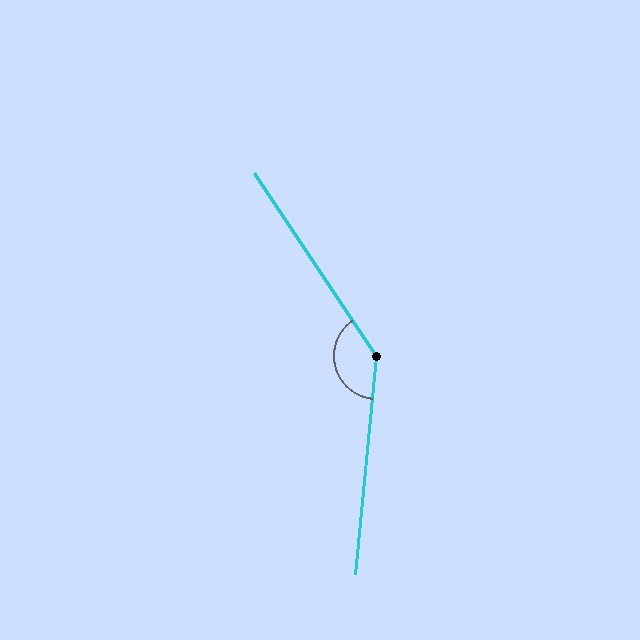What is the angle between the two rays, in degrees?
Approximately 141 degrees.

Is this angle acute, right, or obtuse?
It is obtuse.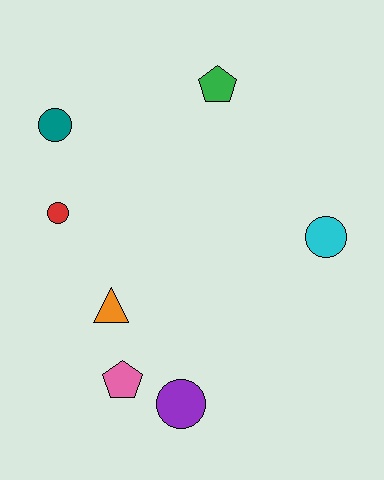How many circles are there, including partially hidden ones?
There are 4 circles.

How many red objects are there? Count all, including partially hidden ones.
There is 1 red object.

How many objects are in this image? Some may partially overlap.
There are 7 objects.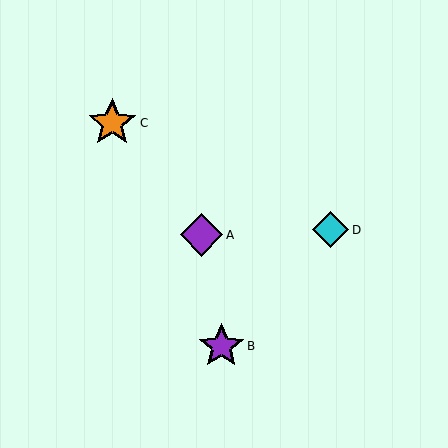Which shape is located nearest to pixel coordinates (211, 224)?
The purple diamond (labeled A) at (202, 235) is nearest to that location.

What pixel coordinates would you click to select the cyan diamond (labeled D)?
Click at (331, 230) to select the cyan diamond D.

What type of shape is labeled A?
Shape A is a purple diamond.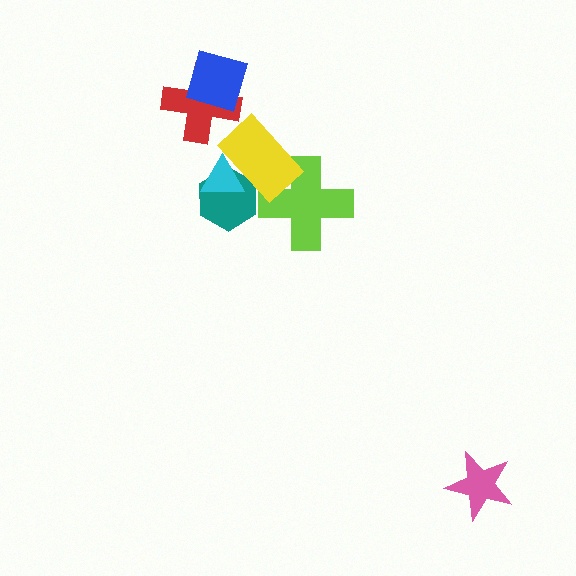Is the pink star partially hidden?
No, no other shape covers it.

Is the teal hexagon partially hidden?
Yes, it is partially covered by another shape.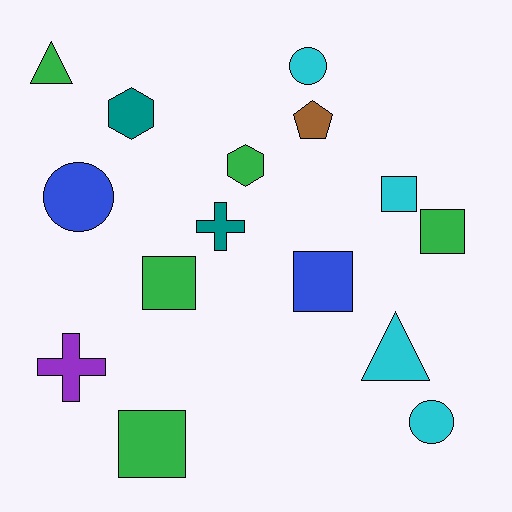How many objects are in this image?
There are 15 objects.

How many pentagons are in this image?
There is 1 pentagon.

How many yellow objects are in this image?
There are no yellow objects.